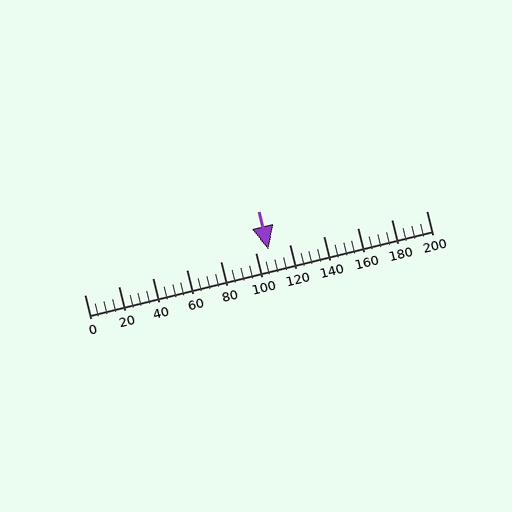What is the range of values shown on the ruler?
The ruler shows values from 0 to 200.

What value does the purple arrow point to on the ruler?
The purple arrow points to approximately 108.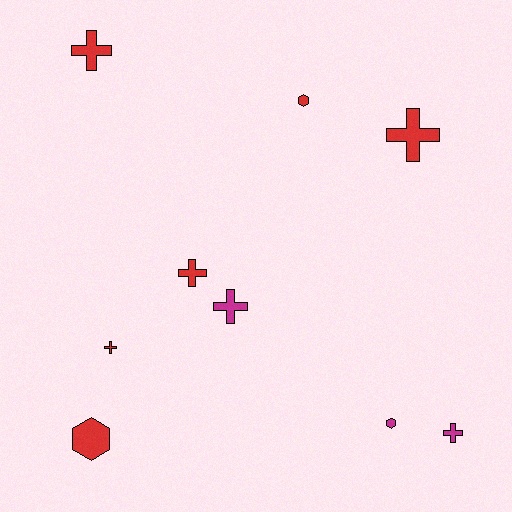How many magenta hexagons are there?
There is 1 magenta hexagon.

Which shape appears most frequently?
Cross, with 6 objects.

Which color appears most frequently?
Red, with 6 objects.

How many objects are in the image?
There are 9 objects.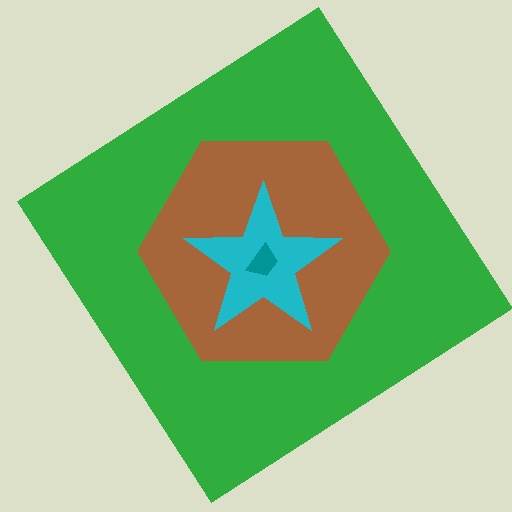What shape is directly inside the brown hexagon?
The cyan star.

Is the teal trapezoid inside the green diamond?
Yes.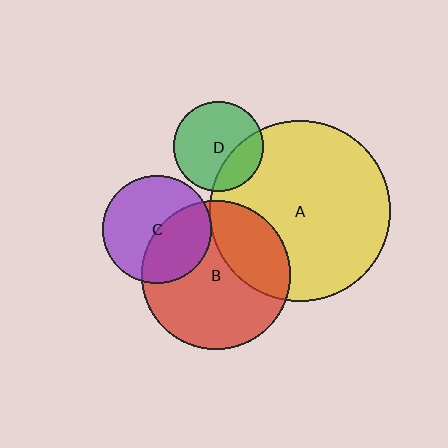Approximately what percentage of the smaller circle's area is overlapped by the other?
Approximately 30%.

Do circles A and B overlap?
Yes.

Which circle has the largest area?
Circle A (yellow).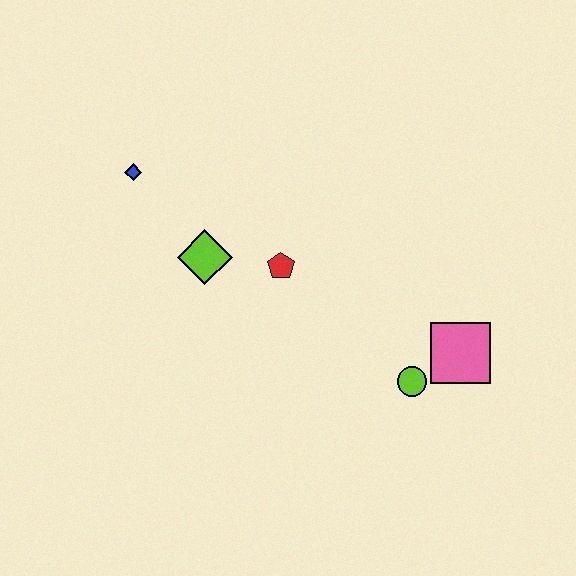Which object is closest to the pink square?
The lime circle is closest to the pink square.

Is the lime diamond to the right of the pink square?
No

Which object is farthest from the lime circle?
The blue diamond is farthest from the lime circle.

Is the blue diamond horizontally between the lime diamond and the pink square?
No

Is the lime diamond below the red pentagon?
No